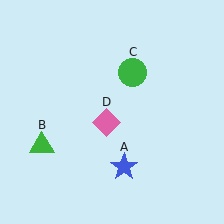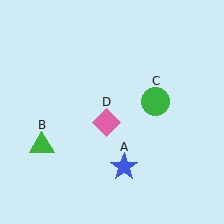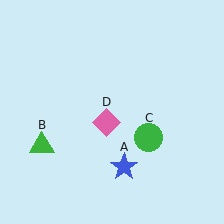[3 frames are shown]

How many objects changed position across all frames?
1 object changed position: green circle (object C).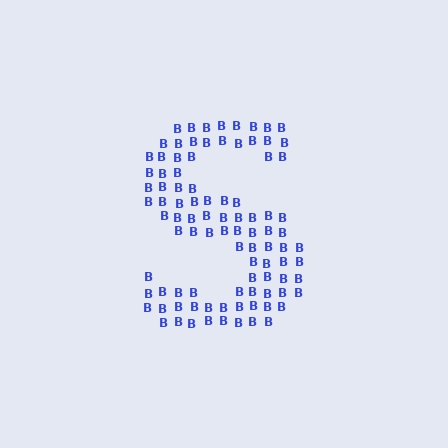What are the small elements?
The small elements are letter B's.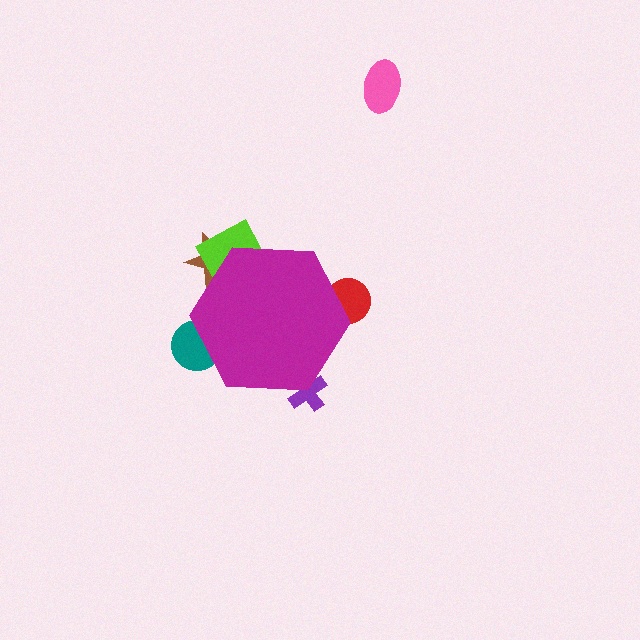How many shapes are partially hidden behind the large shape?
5 shapes are partially hidden.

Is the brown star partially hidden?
Yes, the brown star is partially hidden behind the magenta hexagon.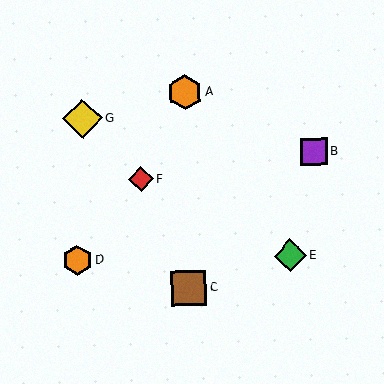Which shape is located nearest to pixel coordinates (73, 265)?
The orange hexagon (labeled D) at (77, 260) is nearest to that location.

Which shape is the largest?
The yellow diamond (labeled G) is the largest.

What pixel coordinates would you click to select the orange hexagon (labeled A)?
Click at (185, 92) to select the orange hexagon A.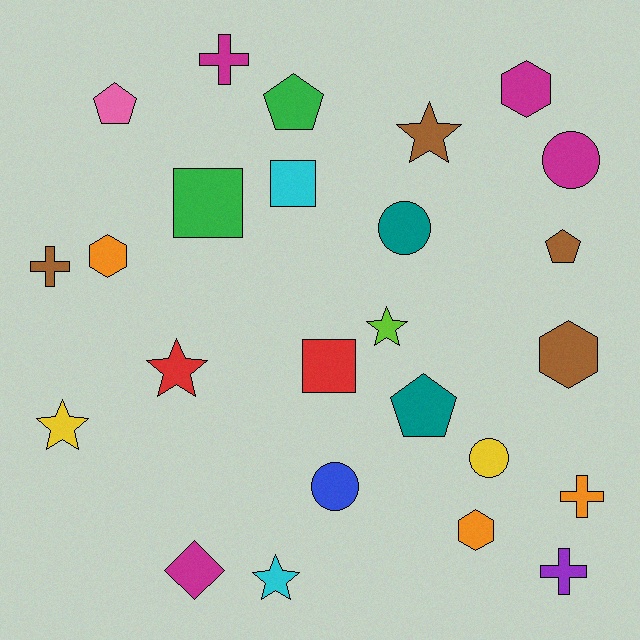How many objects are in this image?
There are 25 objects.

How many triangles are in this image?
There are no triangles.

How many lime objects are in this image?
There is 1 lime object.